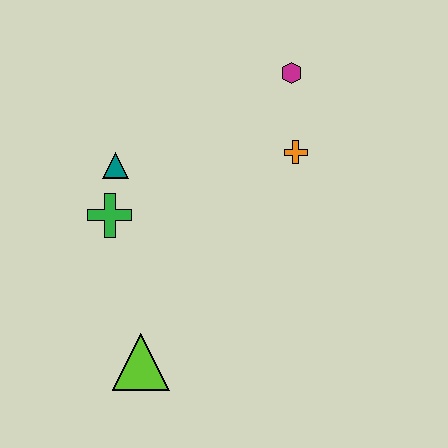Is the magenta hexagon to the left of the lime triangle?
No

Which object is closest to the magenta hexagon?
The orange cross is closest to the magenta hexagon.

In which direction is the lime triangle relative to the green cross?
The lime triangle is below the green cross.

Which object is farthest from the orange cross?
The lime triangle is farthest from the orange cross.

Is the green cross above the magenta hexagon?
No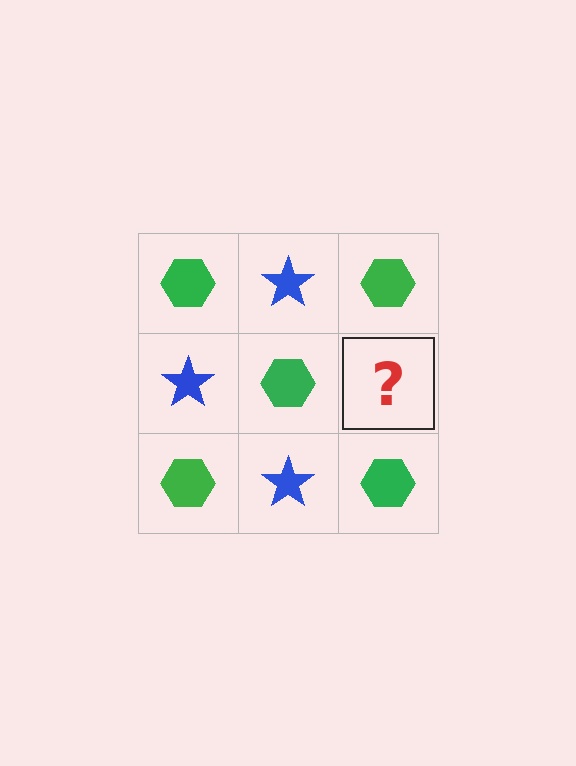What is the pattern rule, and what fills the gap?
The rule is that it alternates green hexagon and blue star in a checkerboard pattern. The gap should be filled with a blue star.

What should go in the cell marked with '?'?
The missing cell should contain a blue star.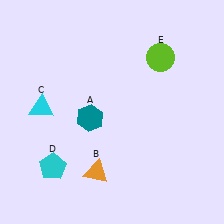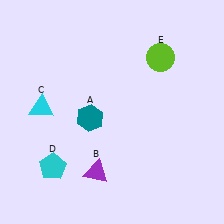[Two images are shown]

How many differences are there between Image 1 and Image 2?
There is 1 difference between the two images.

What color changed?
The triangle (B) changed from orange in Image 1 to purple in Image 2.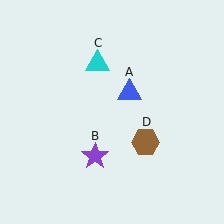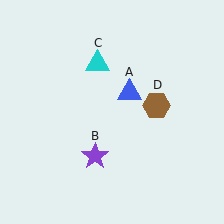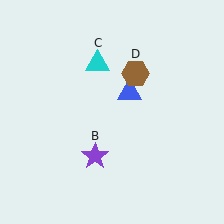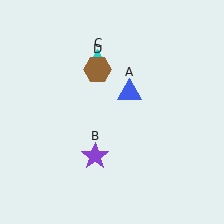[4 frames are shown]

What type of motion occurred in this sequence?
The brown hexagon (object D) rotated counterclockwise around the center of the scene.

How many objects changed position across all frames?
1 object changed position: brown hexagon (object D).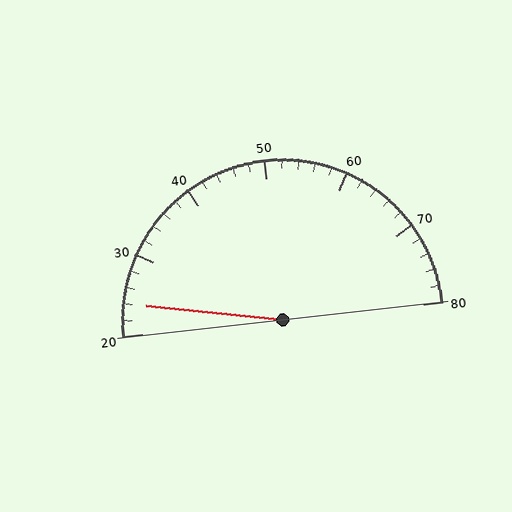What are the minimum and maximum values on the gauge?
The gauge ranges from 20 to 80.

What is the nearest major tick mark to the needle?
The nearest major tick mark is 20.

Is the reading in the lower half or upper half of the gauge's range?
The reading is in the lower half of the range (20 to 80).